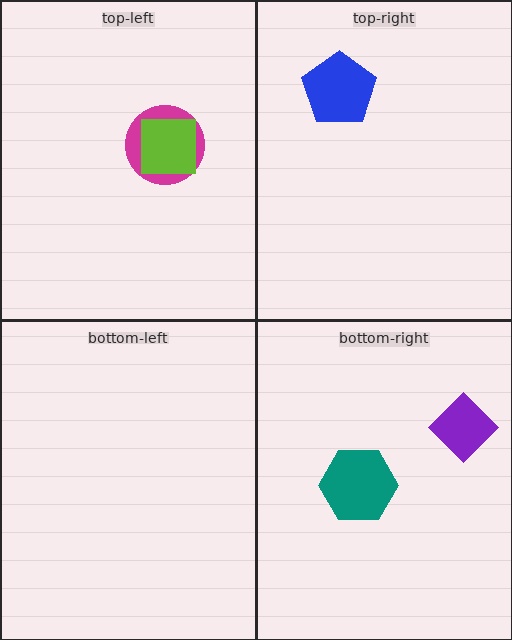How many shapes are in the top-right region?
1.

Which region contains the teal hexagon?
The bottom-right region.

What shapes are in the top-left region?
The magenta circle, the lime square.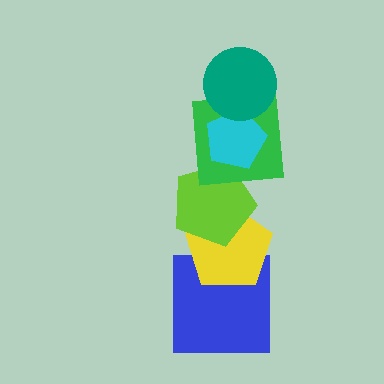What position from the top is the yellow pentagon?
The yellow pentagon is 5th from the top.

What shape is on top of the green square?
The cyan pentagon is on top of the green square.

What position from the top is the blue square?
The blue square is 6th from the top.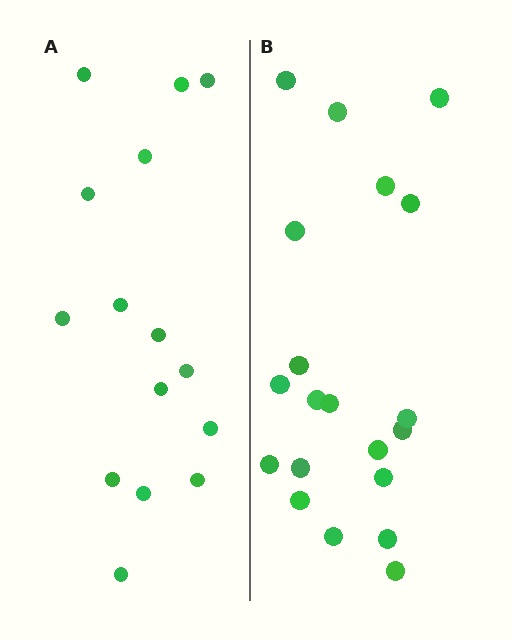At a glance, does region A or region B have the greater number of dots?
Region B (the right region) has more dots.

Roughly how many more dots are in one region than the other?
Region B has about 5 more dots than region A.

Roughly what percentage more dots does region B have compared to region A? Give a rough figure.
About 35% more.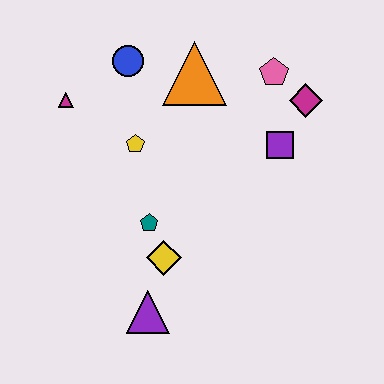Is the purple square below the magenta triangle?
Yes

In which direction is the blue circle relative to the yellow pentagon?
The blue circle is above the yellow pentagon.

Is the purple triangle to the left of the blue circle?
No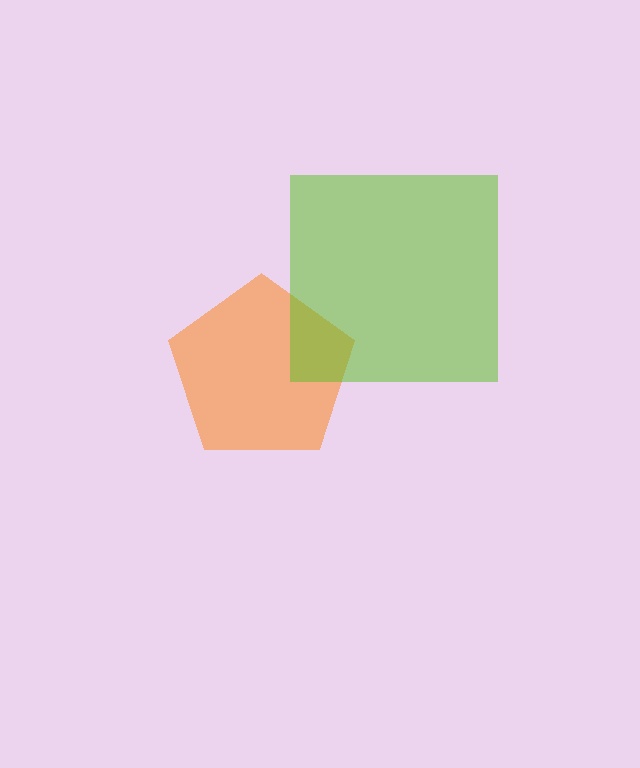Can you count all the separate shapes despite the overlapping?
Yes, there are 2 separate shapes.